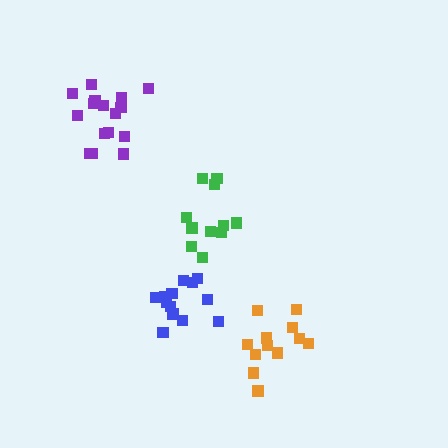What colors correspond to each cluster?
The clusters are colored: green, purple, blue, orange.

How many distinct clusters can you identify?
There are 4 distinct clusters.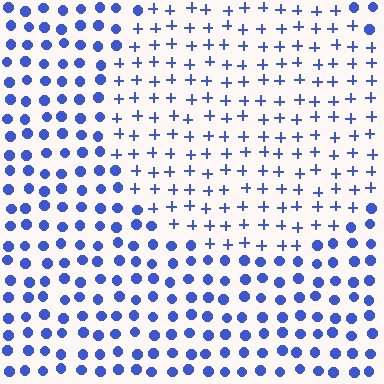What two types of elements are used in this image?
The image uses plus signs inside the circle region and circles outside it.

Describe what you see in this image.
The image is filled with small blue elements arranged in a uniform grid. A circle-shaped region contains plus signs, while the surrounding area contains circles. The boundary is defined purely by the change in element shape.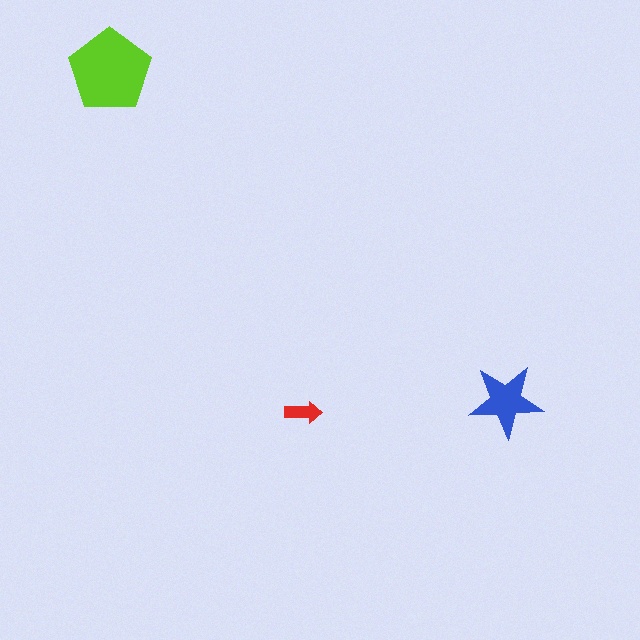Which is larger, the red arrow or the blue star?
The blue star.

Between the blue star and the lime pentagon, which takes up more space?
The lime pentagon.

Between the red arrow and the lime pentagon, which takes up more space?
The lime pentagon.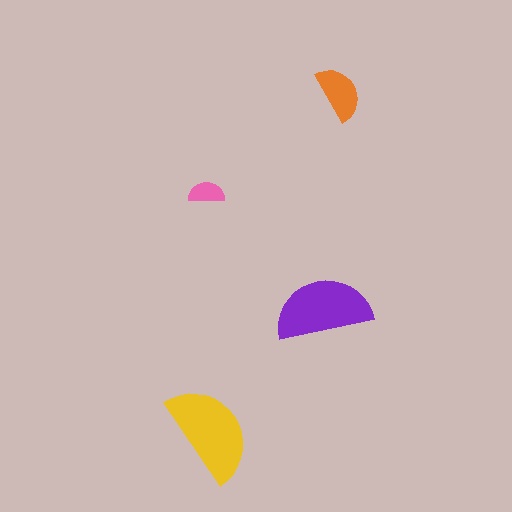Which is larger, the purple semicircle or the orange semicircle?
The purple one.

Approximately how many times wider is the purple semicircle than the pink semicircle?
About 2.5 times wider.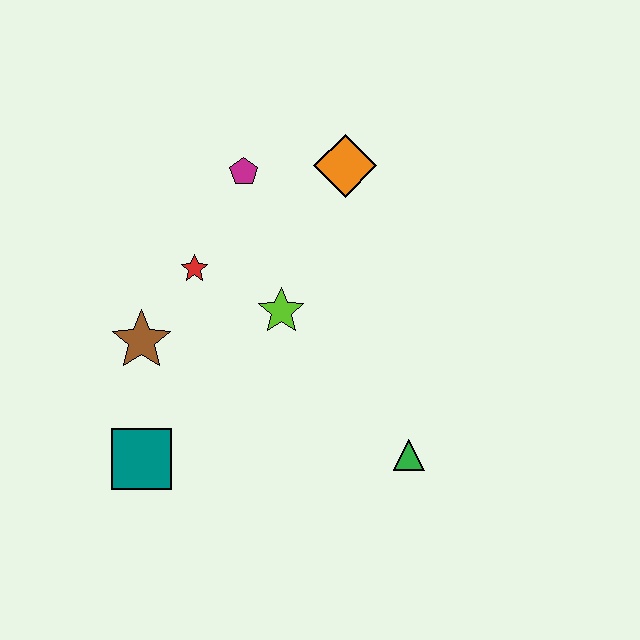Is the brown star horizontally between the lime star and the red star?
No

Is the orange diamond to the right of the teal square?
Yes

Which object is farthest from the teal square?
The orange diamond is farthest from the teal square.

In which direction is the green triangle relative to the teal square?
The green triangle is to the right of the teal square.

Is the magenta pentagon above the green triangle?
Yes